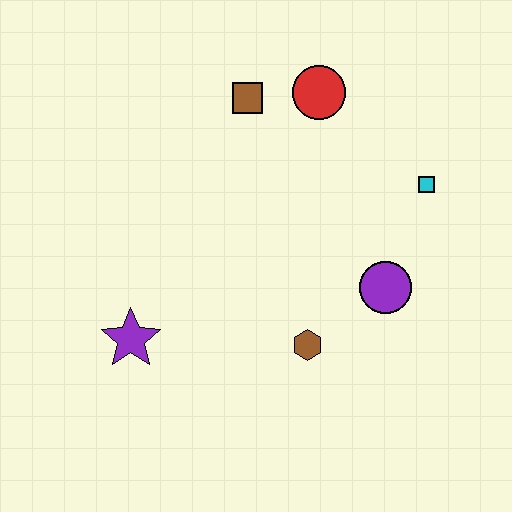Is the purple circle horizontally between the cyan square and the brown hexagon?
Yes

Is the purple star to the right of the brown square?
No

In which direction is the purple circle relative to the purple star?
The purple circle is to the right of the purple star.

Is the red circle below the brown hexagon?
No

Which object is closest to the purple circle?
The brown hexagon is closest to the purple circle.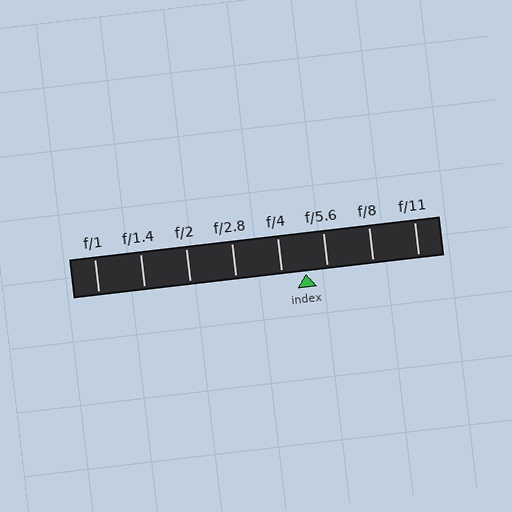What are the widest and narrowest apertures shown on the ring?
The widest aperture shown is f/1 and the narrowest is f/11.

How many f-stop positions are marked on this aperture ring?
There are 8 f-stop positions marked.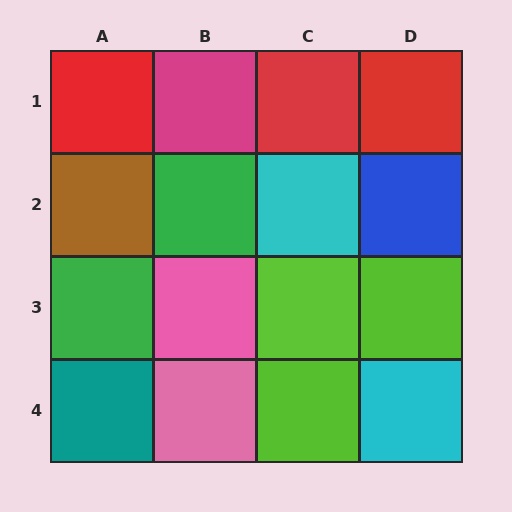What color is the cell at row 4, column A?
Teal.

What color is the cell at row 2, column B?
Green.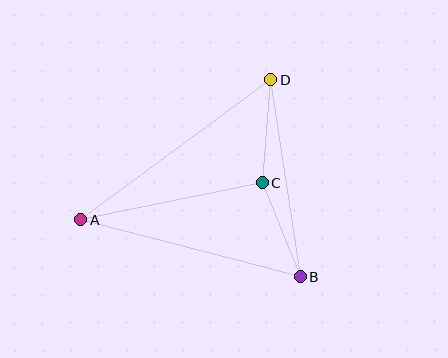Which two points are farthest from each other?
Points A and D are farthest from each other.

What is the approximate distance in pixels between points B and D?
The distance between B and D is approximately 199 pixels.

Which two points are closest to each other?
Points B and C are closest to each other.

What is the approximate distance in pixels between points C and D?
The distance between C and D is approximately 103 pixels.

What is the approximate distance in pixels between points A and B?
The distance between A and B is approximately 226 pixels.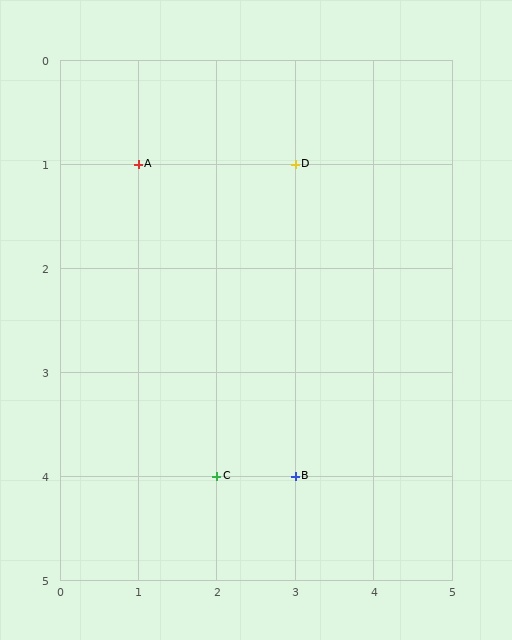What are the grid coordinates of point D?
Point D is at grid coordinates (3, 1).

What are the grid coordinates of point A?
Point A is at grid coordinates (1, 1).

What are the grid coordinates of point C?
Point C is at grid coordinates (2, 4).